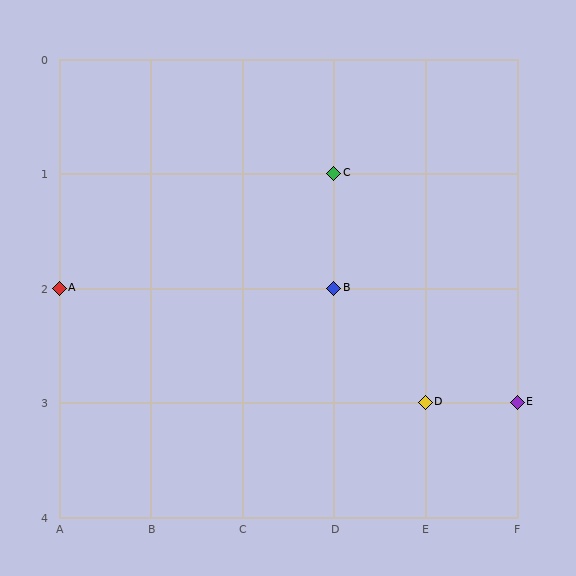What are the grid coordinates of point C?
Point C is at grid coordinates (D, 1).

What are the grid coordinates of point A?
Point A is at grid coordinates (A, 2).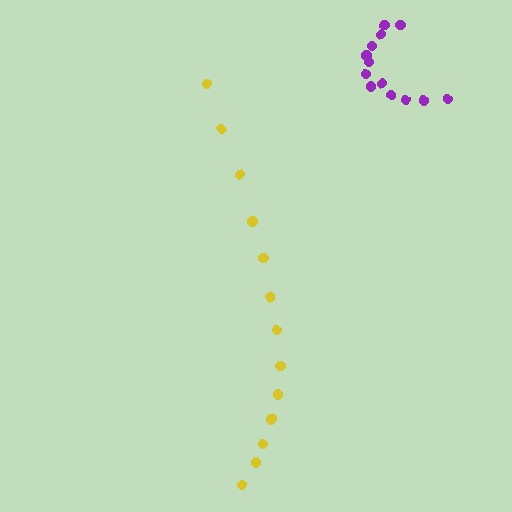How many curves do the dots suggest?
There are 2 distinct paths.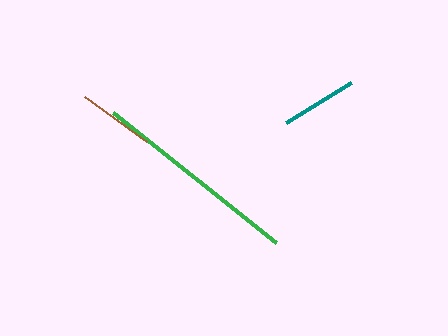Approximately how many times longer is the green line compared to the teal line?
The green line is approximately 2.7 times the length of the teal line.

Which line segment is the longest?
The green line is the longest at approximately 209 pixels.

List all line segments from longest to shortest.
From longest to shortest: green, brown, teal.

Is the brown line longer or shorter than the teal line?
The brown line is longer than the teal line.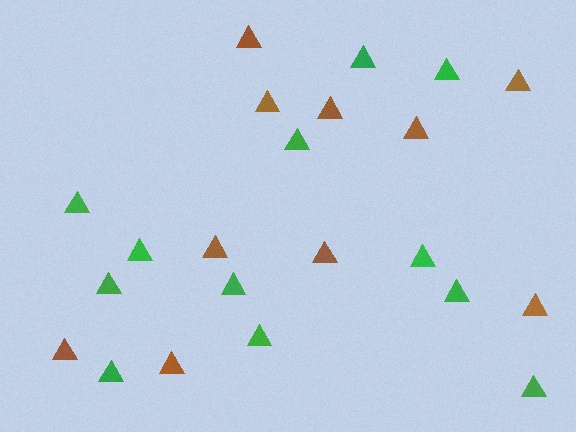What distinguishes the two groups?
There are 2 groups: one group of brown triangles (10) and one group of green triangles (12).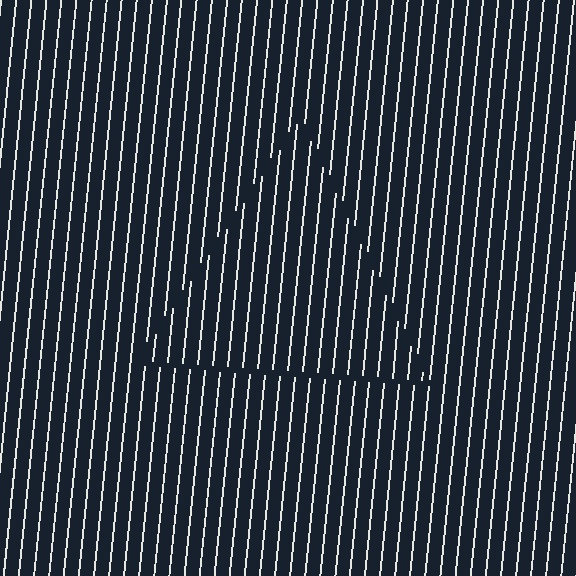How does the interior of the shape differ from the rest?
The interior of the shape contains the same grating, shifted by half a period — the contour is defined by the phase discontinuity where line-ends from the inner and outer gratings abut.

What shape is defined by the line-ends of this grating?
An illusory triangle. The interior of the shape contains the same grating, shifted by half a period — the contour is defined by the phase discontinuity where line-ends from the inner and outer gratings abut.